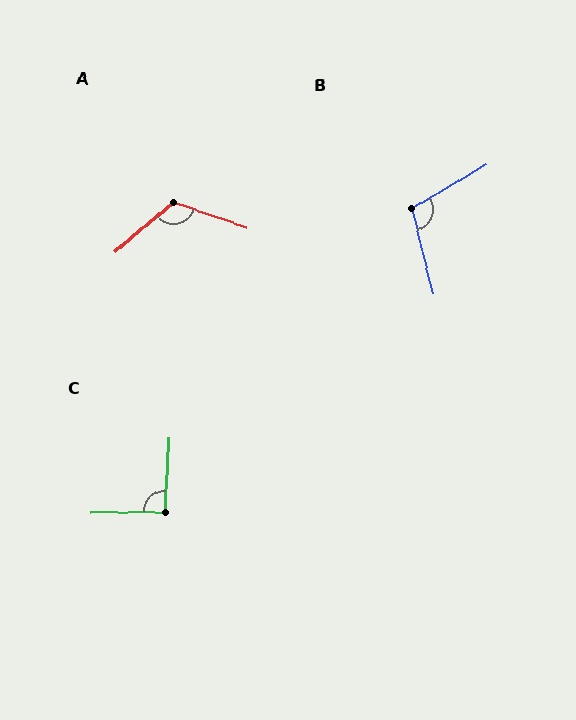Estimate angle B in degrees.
Approximately 106 degrees.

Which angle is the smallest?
C, at approximately 93 degrees.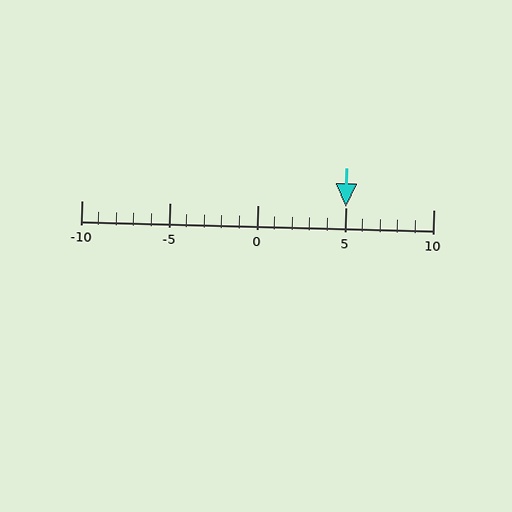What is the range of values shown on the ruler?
The ruler shows values from -10 to 10.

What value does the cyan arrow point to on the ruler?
The cyan arrow points to approximately 5.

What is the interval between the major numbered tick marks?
The major tick marks are spaced 5 units apart.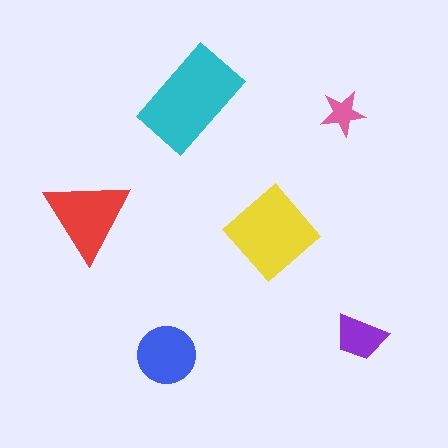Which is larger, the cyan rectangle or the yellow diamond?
The cyan rectangle.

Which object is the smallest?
The pink star.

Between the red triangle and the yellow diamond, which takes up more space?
The yellow diamond.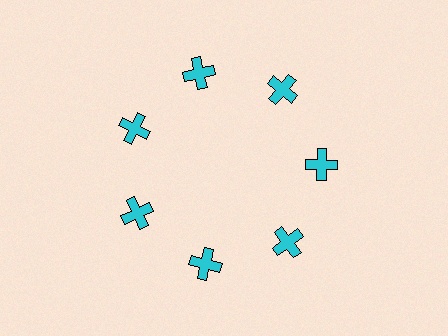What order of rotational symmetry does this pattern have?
This pattern has 7-fold rotational symmetry.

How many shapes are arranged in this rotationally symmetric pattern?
There are 7 shapes, arranged in 7 groups of 1.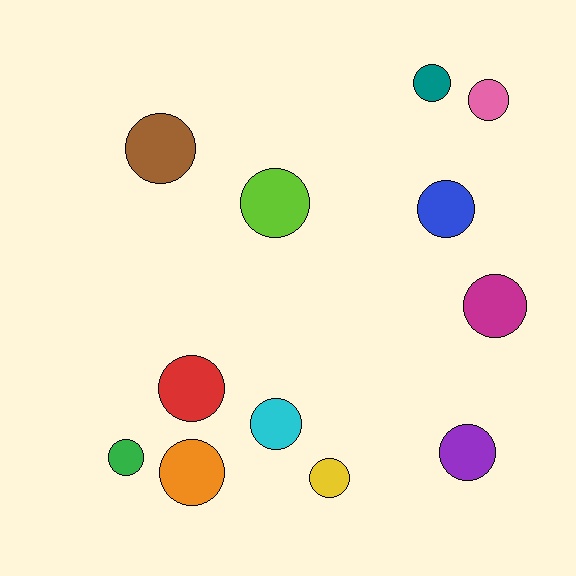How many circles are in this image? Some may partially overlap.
There are 12 circles.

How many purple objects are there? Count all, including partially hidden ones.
There is 1 purple object.